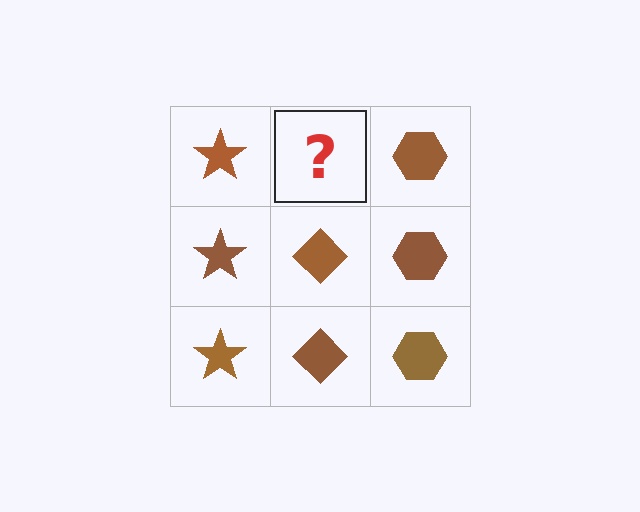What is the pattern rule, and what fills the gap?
The rule is that each column has a consistent shape. The gap should be filled with a brown diamond.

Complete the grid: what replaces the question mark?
The question mark should be replaced with a brown diamond.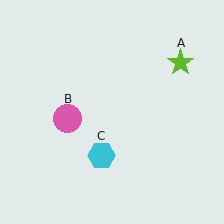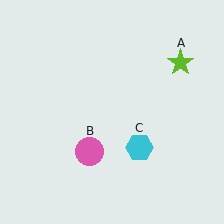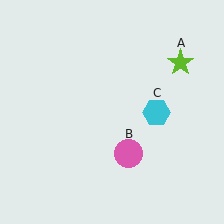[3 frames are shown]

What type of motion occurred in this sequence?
The pink circle (object B), cyan hexagon (object C) rotated counterclockwise around the center of the scene.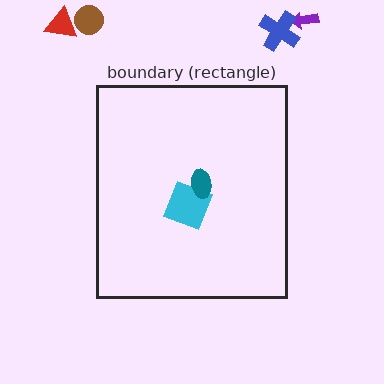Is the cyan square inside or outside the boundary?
Inside.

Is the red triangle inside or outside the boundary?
Outside.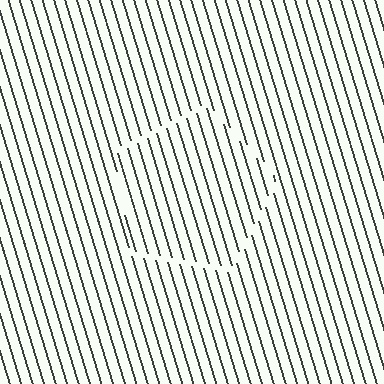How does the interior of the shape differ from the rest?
The interior of the shape contains the same grating, shifted by half a period — the contour is defined by the phase discontinuity where line-ends from the inner and outer gratings abut.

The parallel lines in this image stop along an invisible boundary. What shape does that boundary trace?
An illusory pentagon. The interior of the shape contains the same grating, shifted by half a period — the contour is defined by the phase discontinuity where line-ends from the inner and outer gratings abut.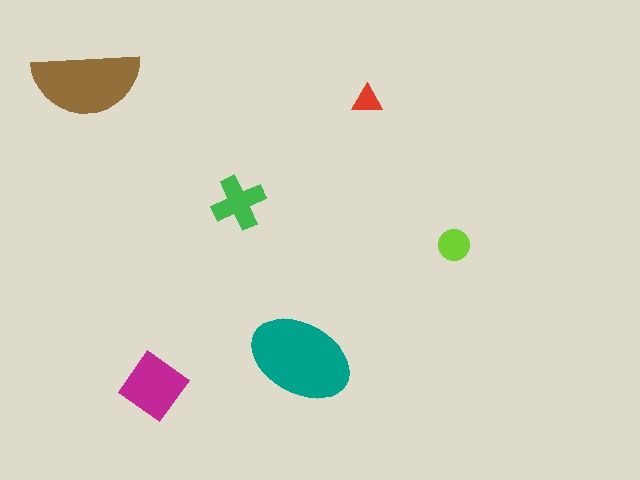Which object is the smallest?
The red triangle.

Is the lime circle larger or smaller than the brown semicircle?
Smaller.